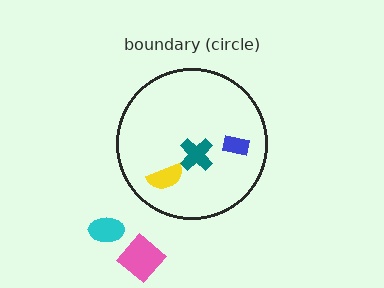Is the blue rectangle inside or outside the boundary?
Inside.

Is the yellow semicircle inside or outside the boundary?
Inside.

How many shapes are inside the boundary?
3 inside, 2 outside.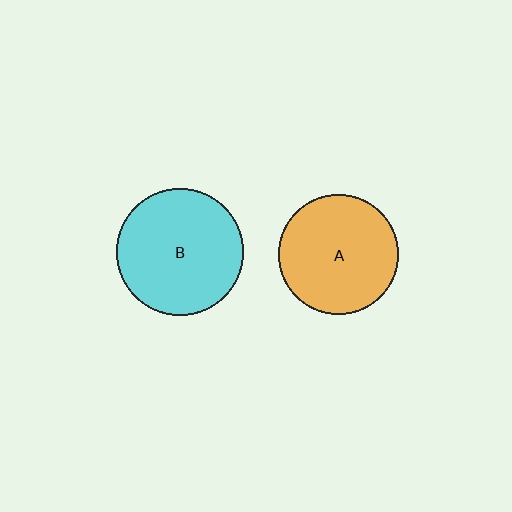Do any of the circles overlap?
No, none of the circles overlap.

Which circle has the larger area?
Circle B (cyan).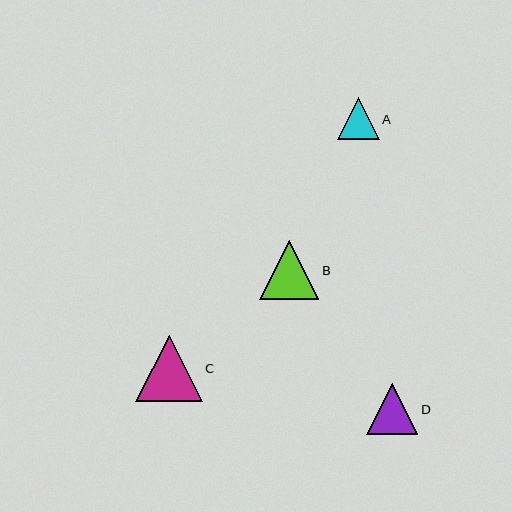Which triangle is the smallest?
Triangle A is the smallest with a size of approximately 42 pixels.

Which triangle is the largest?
Triangle C is the largest with a size of approximately 66 pixels.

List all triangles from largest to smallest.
From largest to smallest: C, B, D, A.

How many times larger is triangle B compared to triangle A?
Triangle B is approximately 1.4 times the size of triangle A.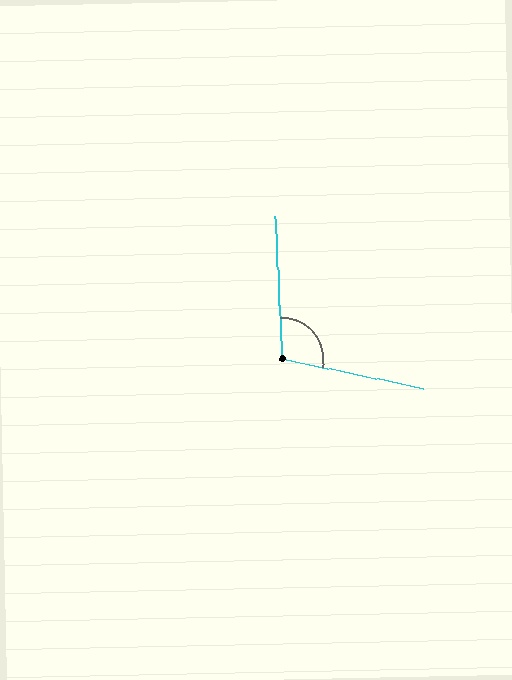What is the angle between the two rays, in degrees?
Approximately 105 degrees.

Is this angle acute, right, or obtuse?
It is obtuse.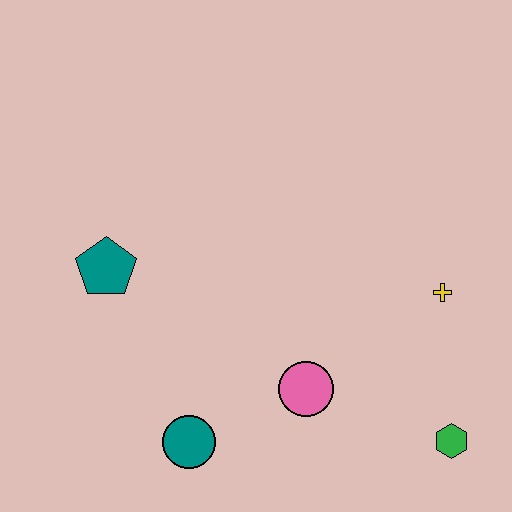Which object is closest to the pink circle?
The teal circle is closest to the pink circle.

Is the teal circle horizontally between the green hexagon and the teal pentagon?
Yes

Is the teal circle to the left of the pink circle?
Yes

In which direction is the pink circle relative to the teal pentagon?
The pink circle is to the right of the teal pentagon.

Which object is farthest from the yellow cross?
The teal pentagon is farthest from the yellow cross.